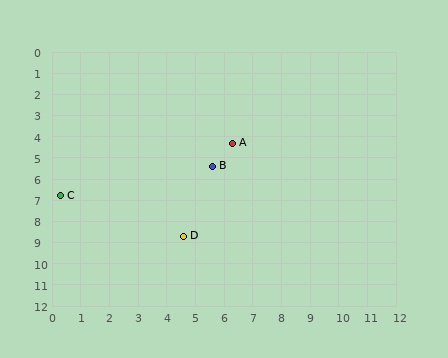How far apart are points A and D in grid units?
Points A and D are about 4.7 grid units apart.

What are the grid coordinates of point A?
Point A is at approximately (6.3, 4.3).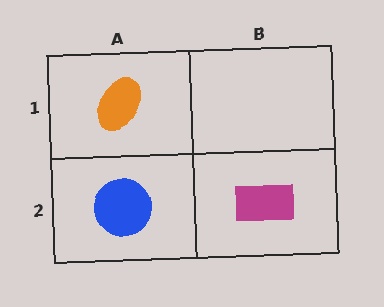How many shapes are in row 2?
2 shapes.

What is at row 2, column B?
A magenta rectangle.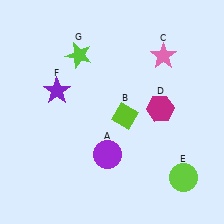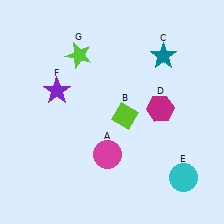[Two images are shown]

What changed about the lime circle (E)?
In Image 1, E is lime. In Image 2, it changed to cyan.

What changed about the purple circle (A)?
In Image 1, A is purple. In Image 2, it changed to magenta.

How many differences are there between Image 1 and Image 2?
There are 3 differences between the two images.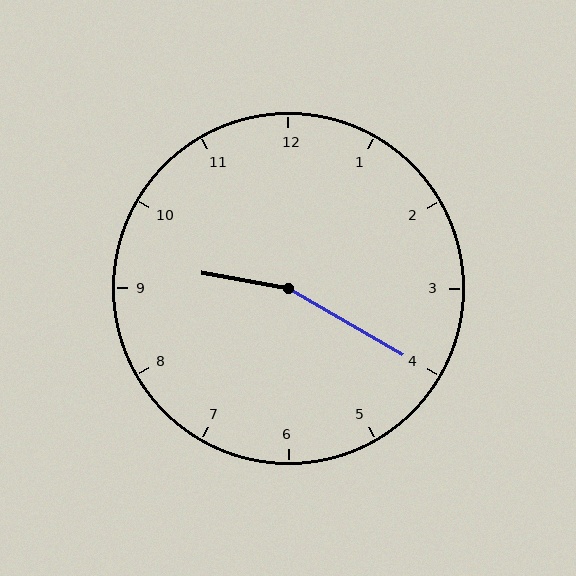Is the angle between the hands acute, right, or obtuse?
It is obtuse.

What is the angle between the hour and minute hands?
Approximately 160 degrees.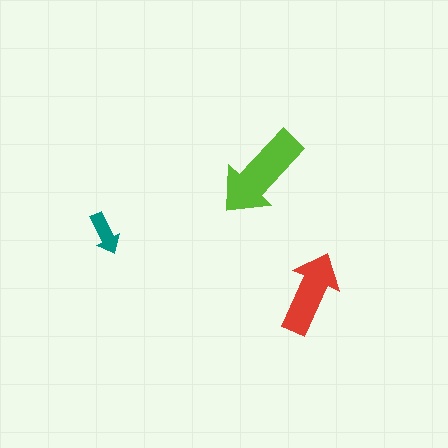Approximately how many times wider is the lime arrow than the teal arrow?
About 2.5 times wider.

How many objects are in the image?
There are 3 objects in the image.